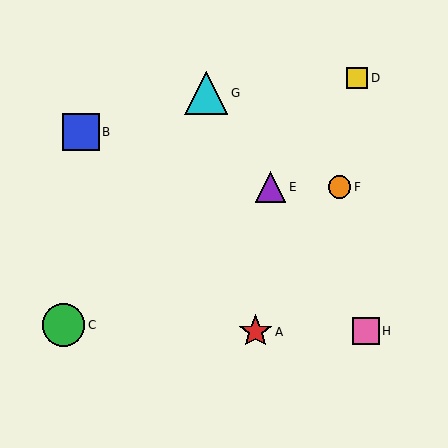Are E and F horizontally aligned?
Yes, both are at y≈187.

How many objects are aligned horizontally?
2 objects (E, F) are aligned horizontally.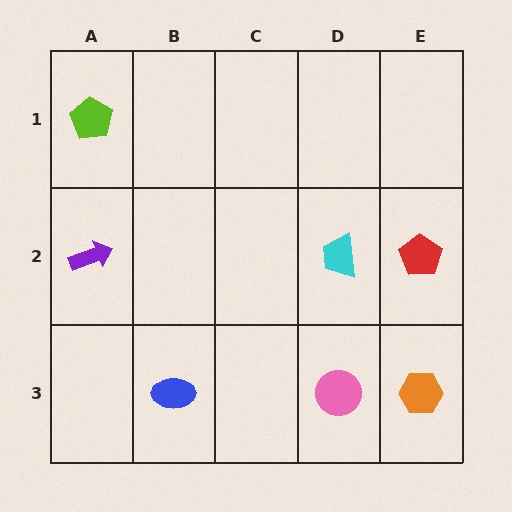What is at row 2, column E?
A red pentagon.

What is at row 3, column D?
A pink circle.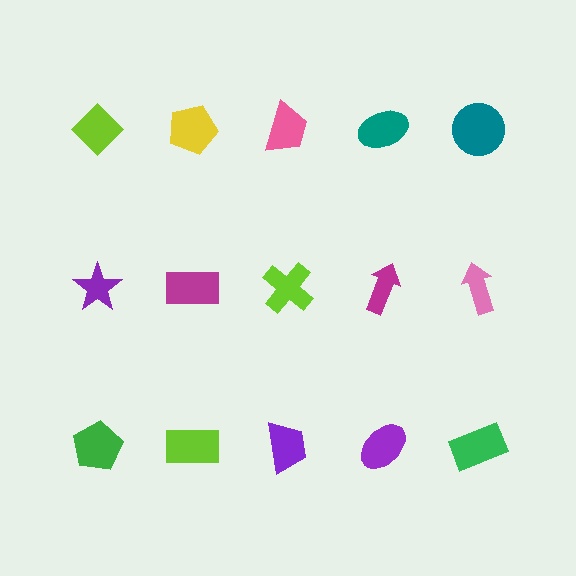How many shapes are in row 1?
5 shapes.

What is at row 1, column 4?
A teal ellipse.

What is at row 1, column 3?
A pink trapezoid.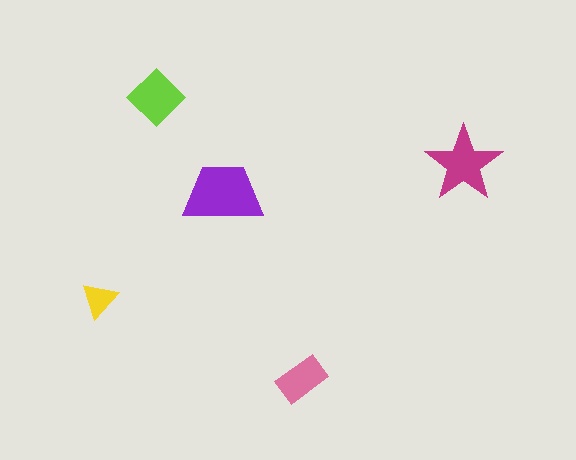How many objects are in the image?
There are 5 objects in the image.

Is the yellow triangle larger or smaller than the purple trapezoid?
Smaller.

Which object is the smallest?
The yellow triangle.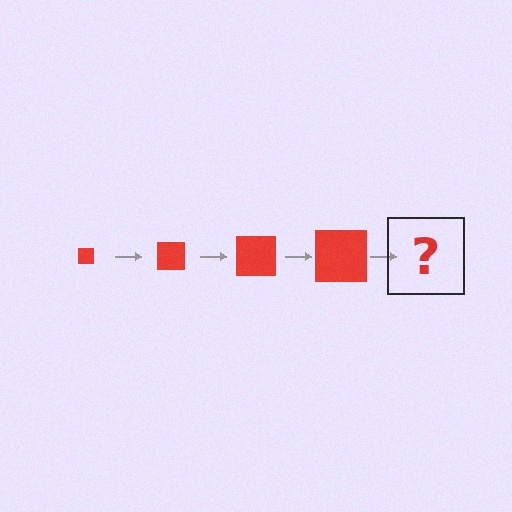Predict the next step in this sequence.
The next step is a red square, larger than the previous one.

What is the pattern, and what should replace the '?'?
The pattern is that the square gets progressively larger each step. The '?' should be a red square, larger than the previous one.